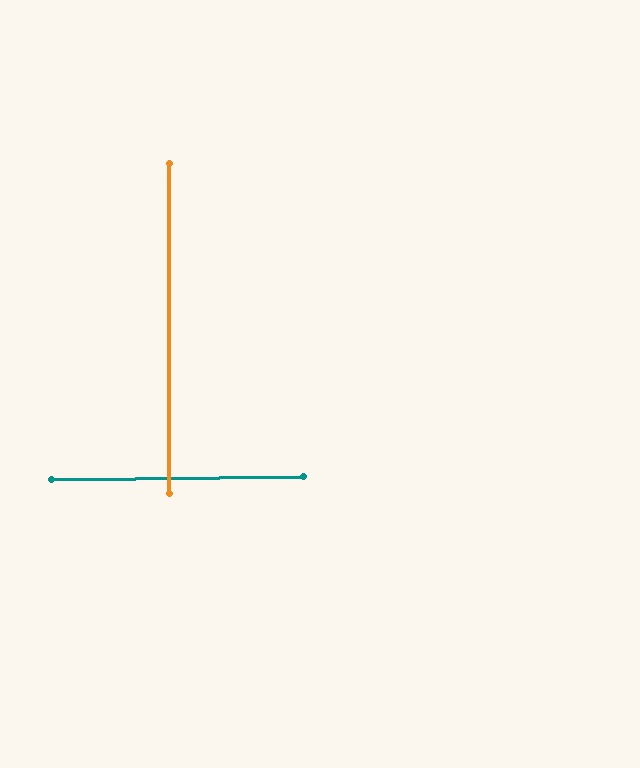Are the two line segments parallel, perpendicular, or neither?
Perpendicular — they meet at approximately 89°.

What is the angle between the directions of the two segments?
Approximately 89 degrees.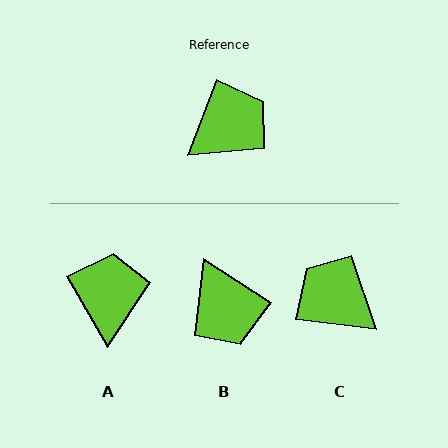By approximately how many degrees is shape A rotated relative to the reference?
Approximately 51 degrees counter-clockwise.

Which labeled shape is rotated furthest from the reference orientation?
C, about 104 degrees away.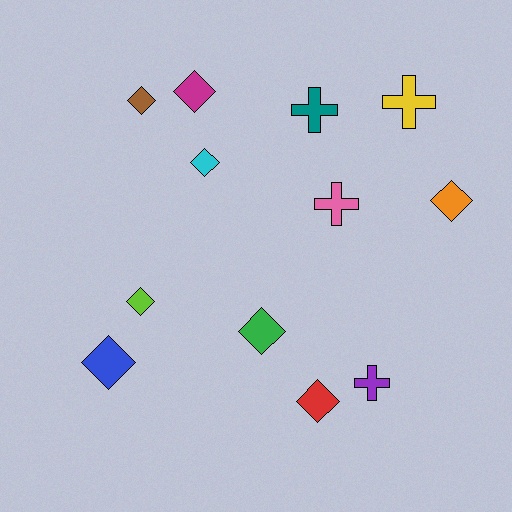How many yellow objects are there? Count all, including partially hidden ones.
There is 1 yellow object.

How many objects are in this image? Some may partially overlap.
There are 12 objects.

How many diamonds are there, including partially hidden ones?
There are 8 diamonds.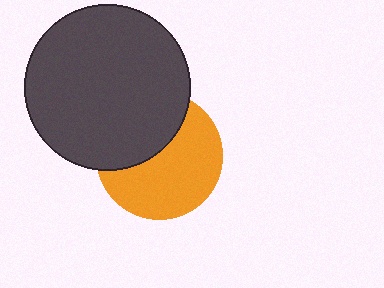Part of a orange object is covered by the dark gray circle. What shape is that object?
It is a circle.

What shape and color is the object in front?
The object in front is a dark gray circle.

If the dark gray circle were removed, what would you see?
You would see the complete orange circle.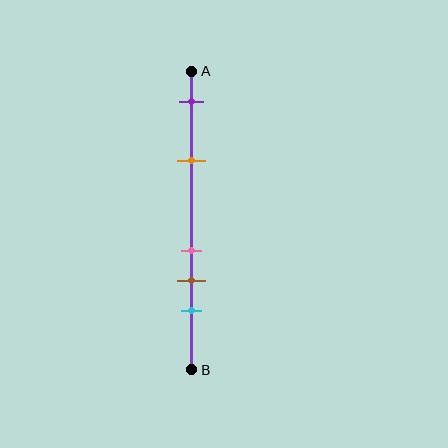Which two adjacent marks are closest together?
The pink and brown marks are the closest adjacent pair.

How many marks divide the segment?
There are 5 marks dividing the segment.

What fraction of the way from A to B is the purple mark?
The purple mark is approximately 10% (0.1) of the way from A to B.